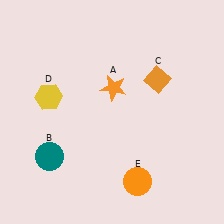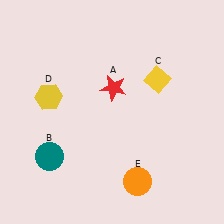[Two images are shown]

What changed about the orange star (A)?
In Image 1, A is orange. In Image 2, it changed to red.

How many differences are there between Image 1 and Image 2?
There are 2 differences between the two images.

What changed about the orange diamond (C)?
In Image 1, C is orange. In Image 2, it changed to yellow.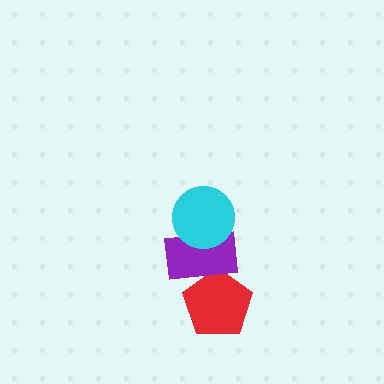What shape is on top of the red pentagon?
The purple rectangle is on top of the red pentagon.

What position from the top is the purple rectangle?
The purple rectangle is 2nd from the top.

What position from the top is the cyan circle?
The cyan circle is 1st from the top.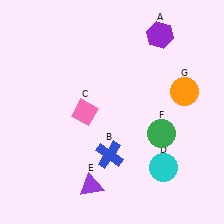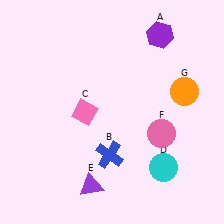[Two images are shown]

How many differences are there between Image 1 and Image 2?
There is 1 difference between the two images.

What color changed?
The circle (F) changed from green in Image 1 to pink in Image 2.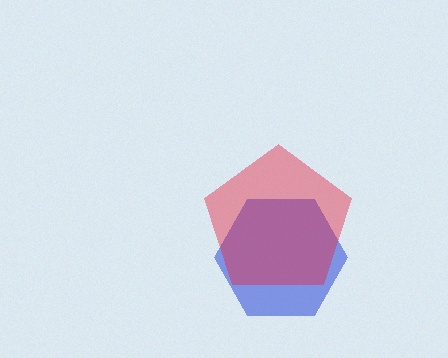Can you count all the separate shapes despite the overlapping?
Yes, there are 2 separate shapes.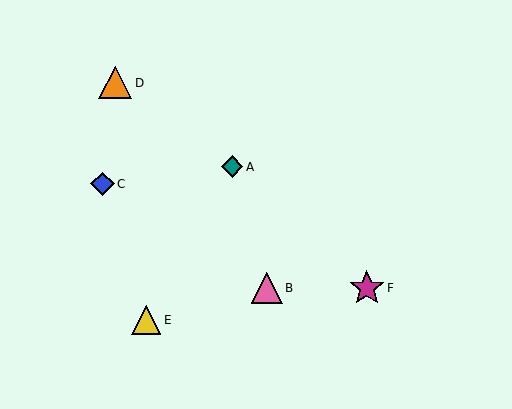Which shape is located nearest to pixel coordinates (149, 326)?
The yellow triangle (labeled E) at (146, 320) is nearest to that location.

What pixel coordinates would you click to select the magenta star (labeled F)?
Click at (367, 288) to select the magenta star F.